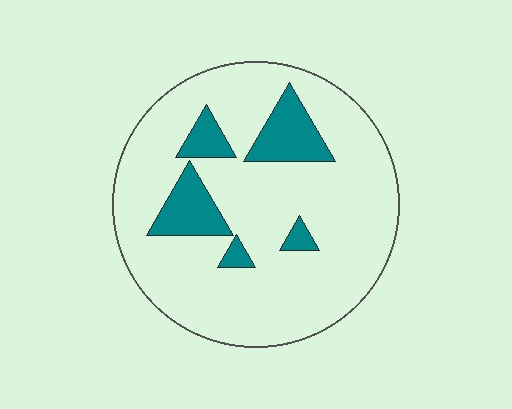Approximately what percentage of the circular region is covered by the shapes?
Approximately 15%.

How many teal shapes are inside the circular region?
5.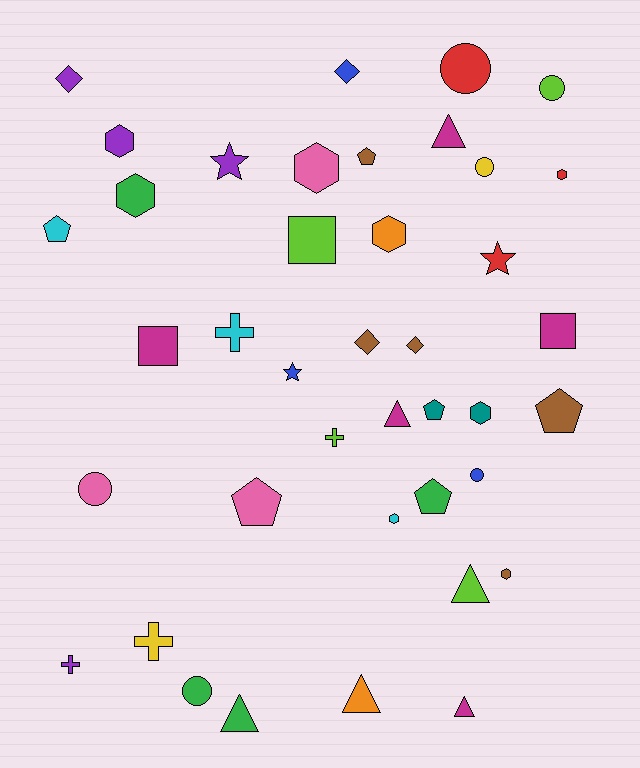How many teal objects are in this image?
There are 2 teal objects.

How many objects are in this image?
There are 40 objects.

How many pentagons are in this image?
There are 6 pentagons.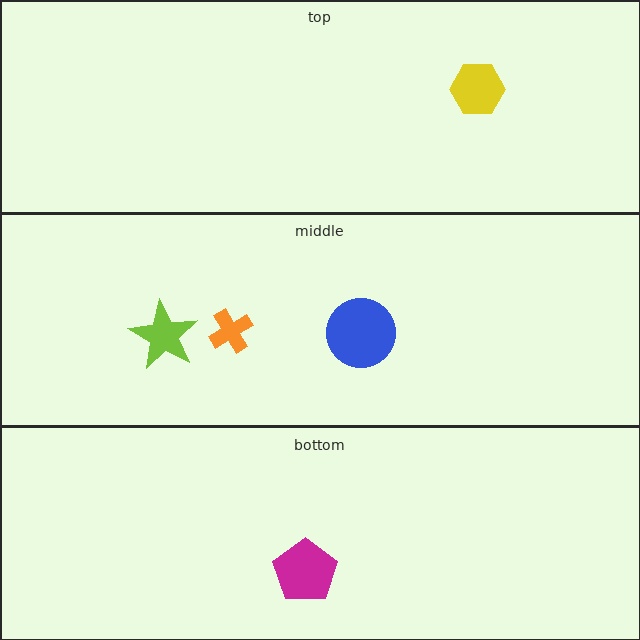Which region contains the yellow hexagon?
The top region.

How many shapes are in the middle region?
3.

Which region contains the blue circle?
The middle region.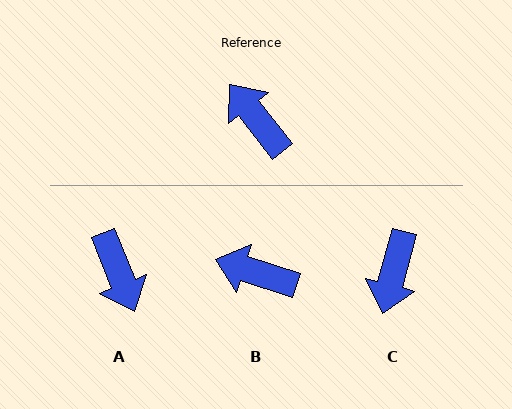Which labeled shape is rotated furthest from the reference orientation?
A, about 164 degrees away.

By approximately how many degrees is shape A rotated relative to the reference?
Approximately 164 degrees counter-clockwise.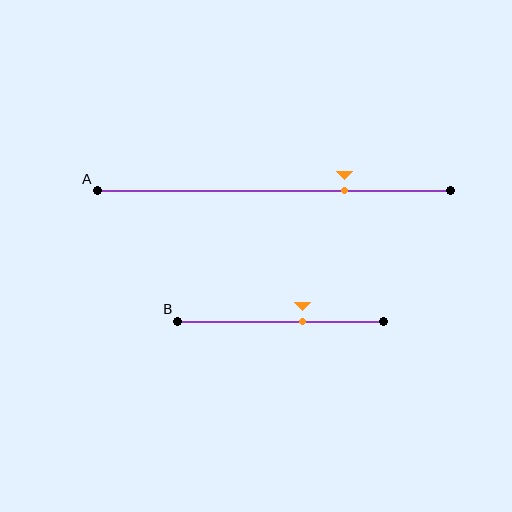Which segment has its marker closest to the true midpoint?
Segment B has its marker closest to the true midpoint.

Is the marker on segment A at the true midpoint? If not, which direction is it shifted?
No, the marker on segment A is shifted to the right by about 20% of the segment length.